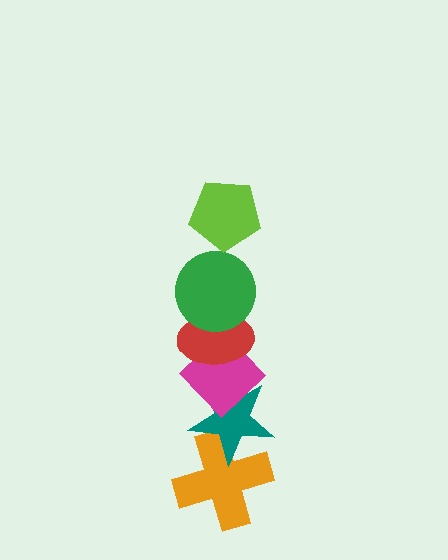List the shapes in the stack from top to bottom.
From top to bottom: the lime pentagon, the green circle, the red ellipse, the magenta diamond, the teal star, the orange cross.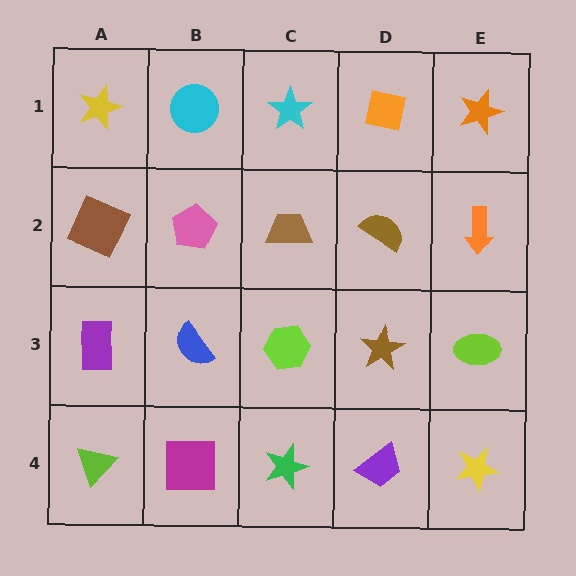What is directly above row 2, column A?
A yellow star.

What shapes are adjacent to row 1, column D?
A brown semicircle (row 2, column D), a cyan star (row 1, column C), an orange star (row 1, column E).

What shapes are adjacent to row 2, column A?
A yellow star (row 1, column A), a purple rectangle (row 3, column A), a pink pentagon (row 2, column B).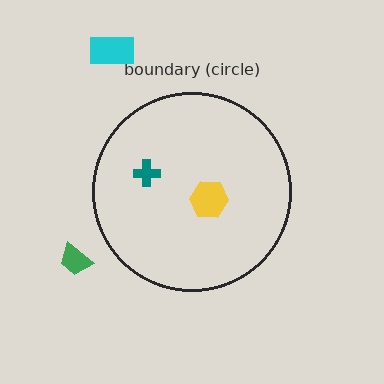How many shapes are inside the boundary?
2 inside, 2 outside.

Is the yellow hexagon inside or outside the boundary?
Inside.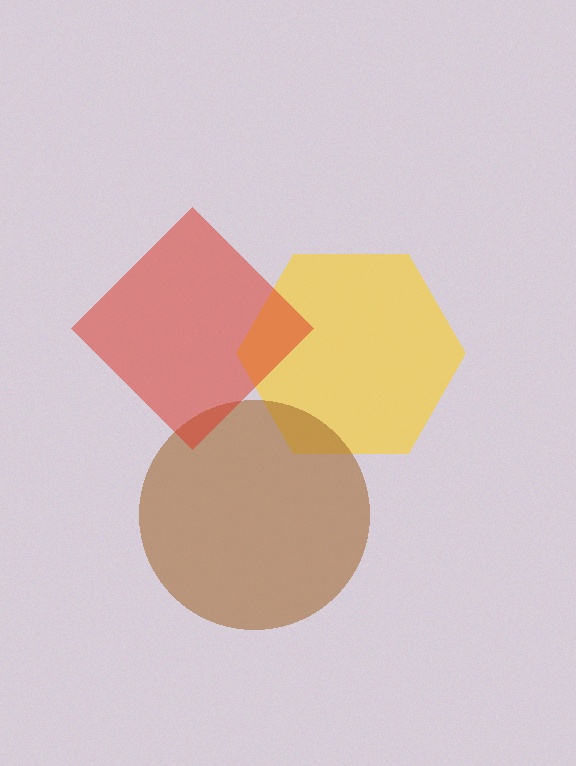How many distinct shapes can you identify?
There are 3 distinct shapes: a yellow hexagon, a brown circle, a red diamond.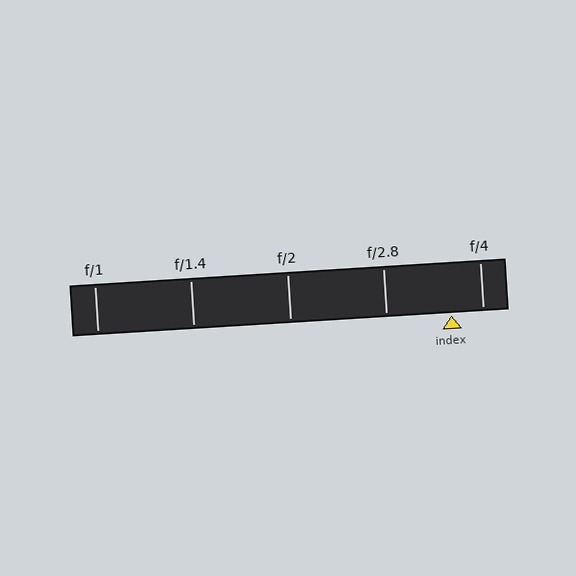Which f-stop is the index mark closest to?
The index mark is closest to f/4.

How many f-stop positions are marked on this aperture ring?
There are 5 f-stop positions marked.